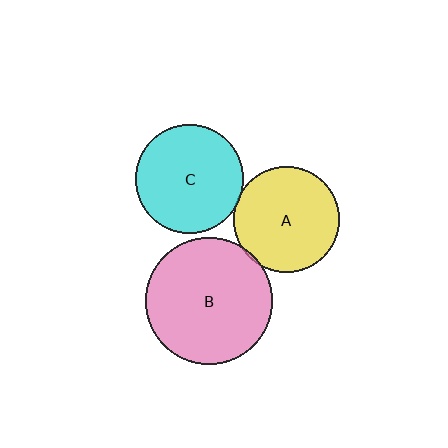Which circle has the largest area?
Circle B (pink).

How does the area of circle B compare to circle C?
Approximately 1.4 times.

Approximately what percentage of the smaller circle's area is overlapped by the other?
Approximately 5%.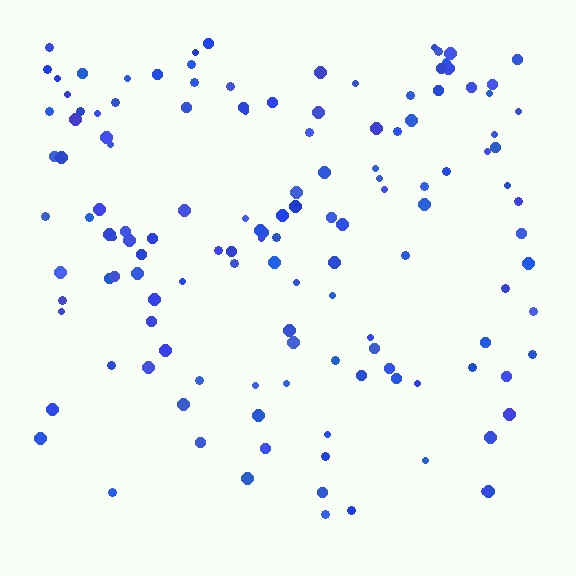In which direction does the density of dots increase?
From bottom to top, with the top side densest.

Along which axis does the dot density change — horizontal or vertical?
Vertical.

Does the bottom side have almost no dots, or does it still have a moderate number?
Still a moderate number, just noticeably fewer than the top.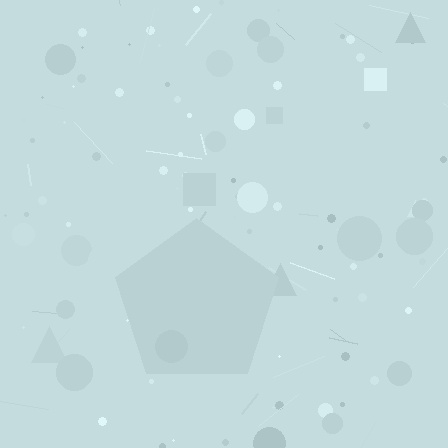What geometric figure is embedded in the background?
A pentagon is embedded in the background.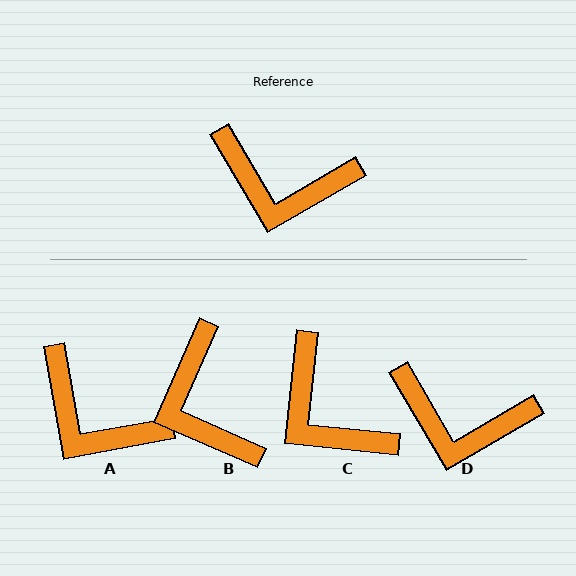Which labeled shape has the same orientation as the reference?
D.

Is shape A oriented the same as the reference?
No, it is off by about 20 degrees.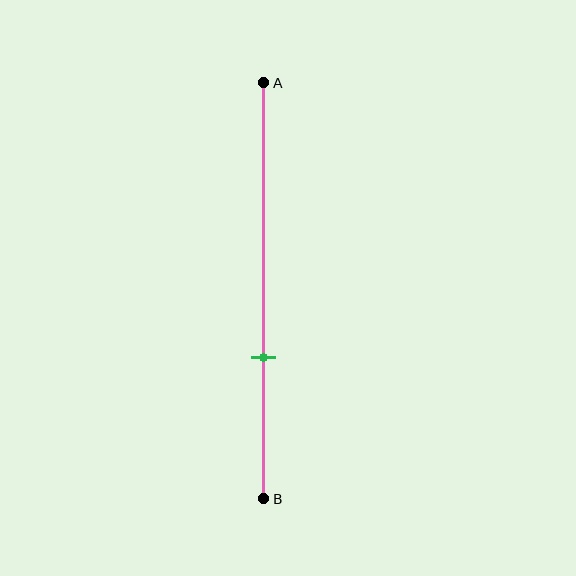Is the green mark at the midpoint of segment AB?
No, the mark is at about 65% from A, not at the 50% midpoint.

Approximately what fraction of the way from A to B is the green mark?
The green mark is approximately 65% of the way from A to B.